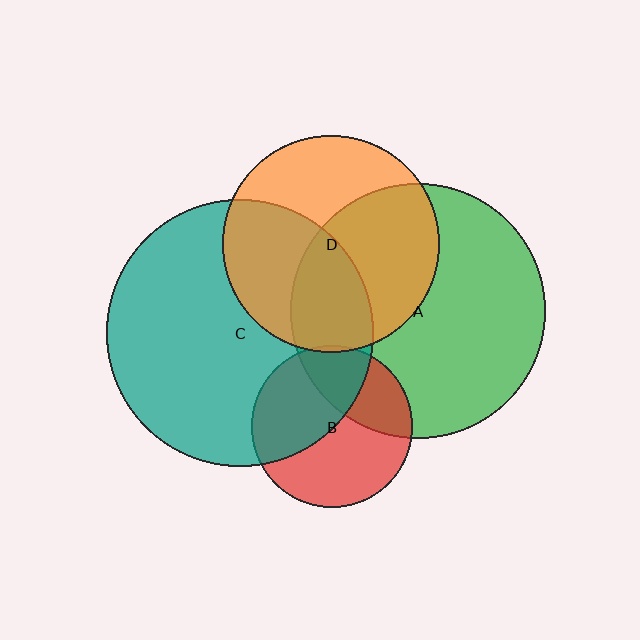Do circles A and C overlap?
Yes.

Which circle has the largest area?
Circle C (teal).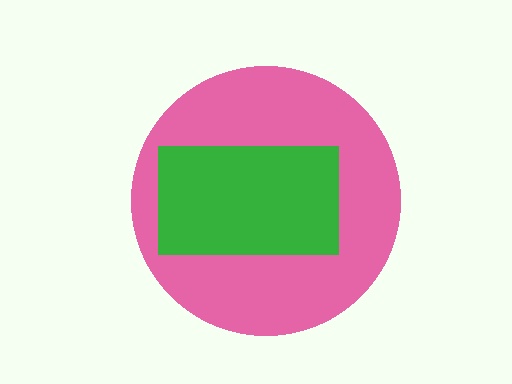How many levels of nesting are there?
2.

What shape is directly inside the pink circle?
The green rectangle.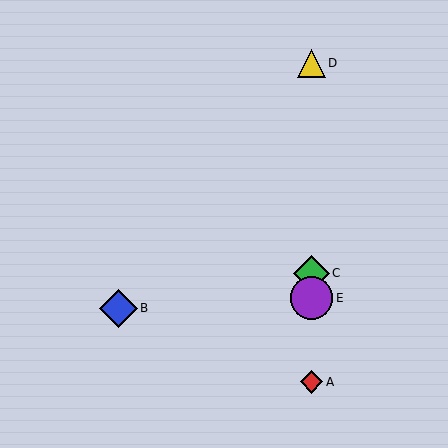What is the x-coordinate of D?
Object D is at x≈311.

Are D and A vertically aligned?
Yes, both are at x≈311.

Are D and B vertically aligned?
No, D is at x≈311 and B is at x≈118.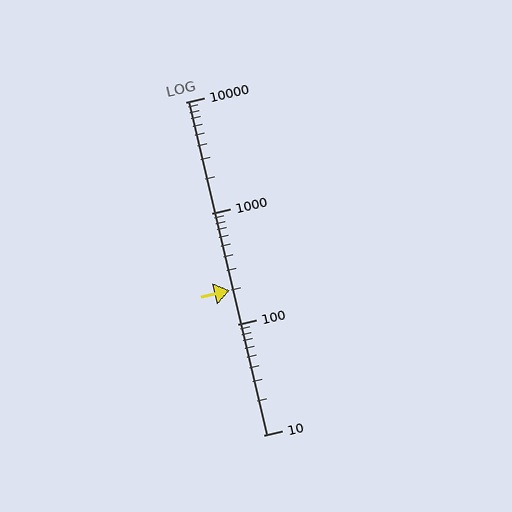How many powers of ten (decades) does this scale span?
The scale spans 3 decades, from 10 to 10000.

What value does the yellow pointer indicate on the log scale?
The pointer indicates approximately 200.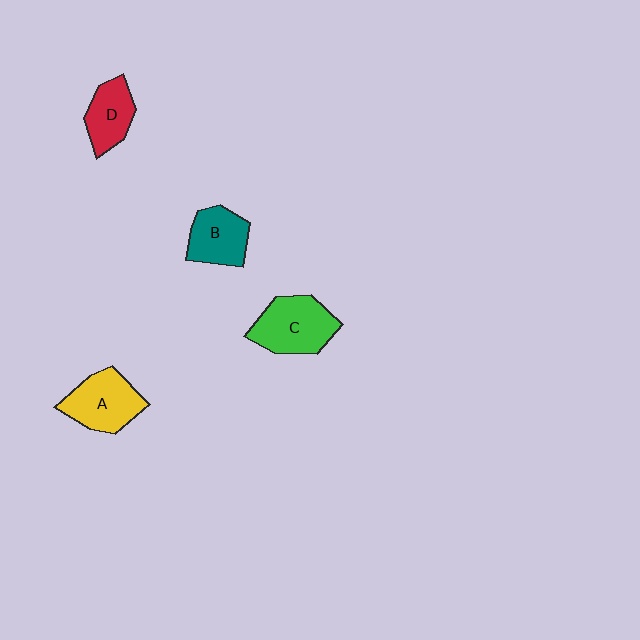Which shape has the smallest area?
Shape D (red).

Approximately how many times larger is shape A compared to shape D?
Approximately 1.3 times.